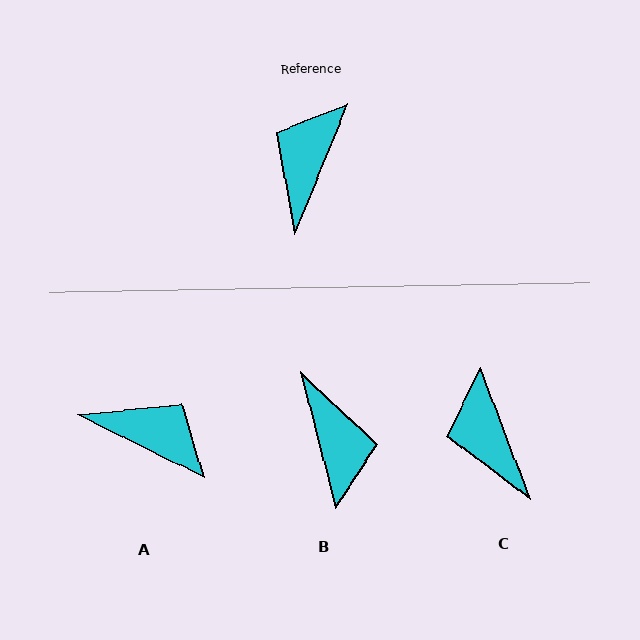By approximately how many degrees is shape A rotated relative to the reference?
Approximately 94 degrees clockwise.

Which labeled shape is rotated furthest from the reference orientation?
B, about 144 degrees away.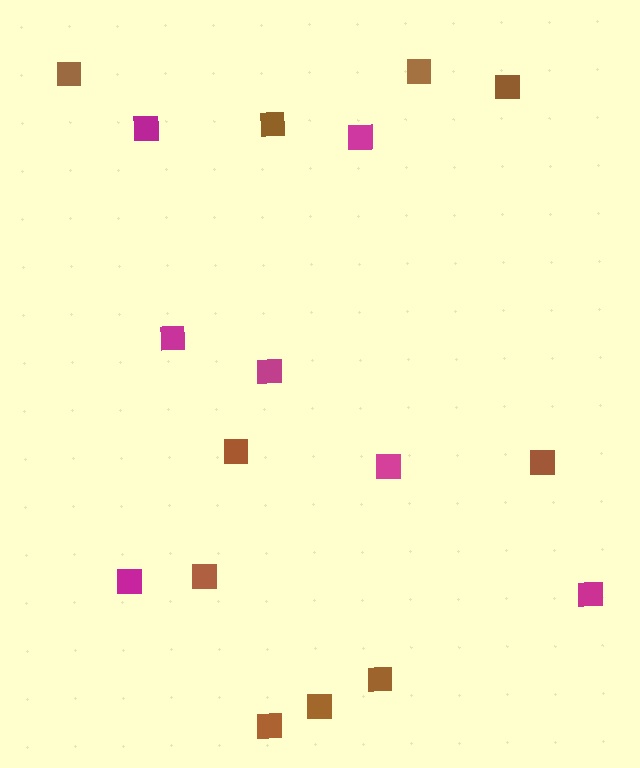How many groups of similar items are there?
There are 2 groups: one group of magenta squares (7) and one group of brown squares (10).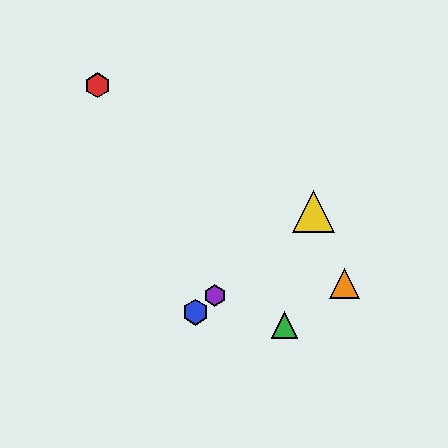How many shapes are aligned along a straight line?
3 shapes (the blue hexagon, the yellow triangle, the purple hexagon) are aligned along a straight line.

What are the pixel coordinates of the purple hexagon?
The purple hexagon is at (215, 295).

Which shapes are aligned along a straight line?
The blue hexagon, the yellow triangle, the purple hexagon are aligned along a straight line.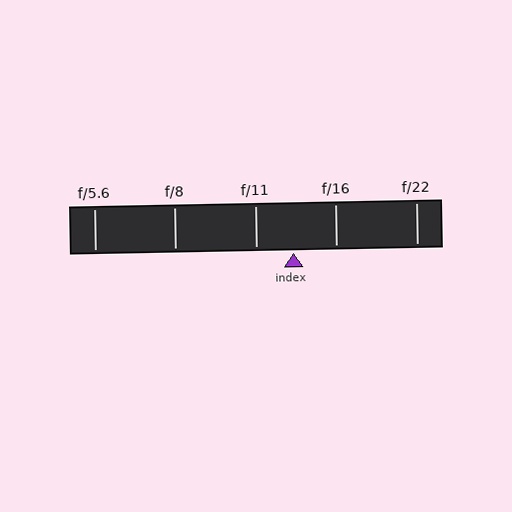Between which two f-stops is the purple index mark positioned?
The index mark is between f/11 and f/16.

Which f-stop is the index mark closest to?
The index mark is closest to f/11.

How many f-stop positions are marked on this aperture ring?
There are 5 f-stop positions marked.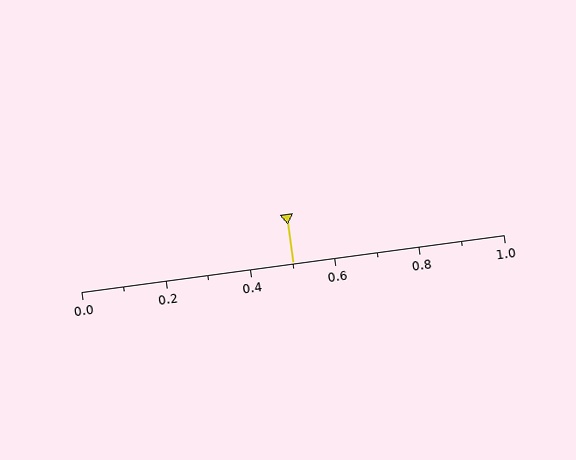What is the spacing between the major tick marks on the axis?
The major ticks are spaced 0.2 apart.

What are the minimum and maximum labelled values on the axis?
The axis runs from 0.0 to 1.0.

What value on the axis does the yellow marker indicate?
The marker indicates approximately 0.5.